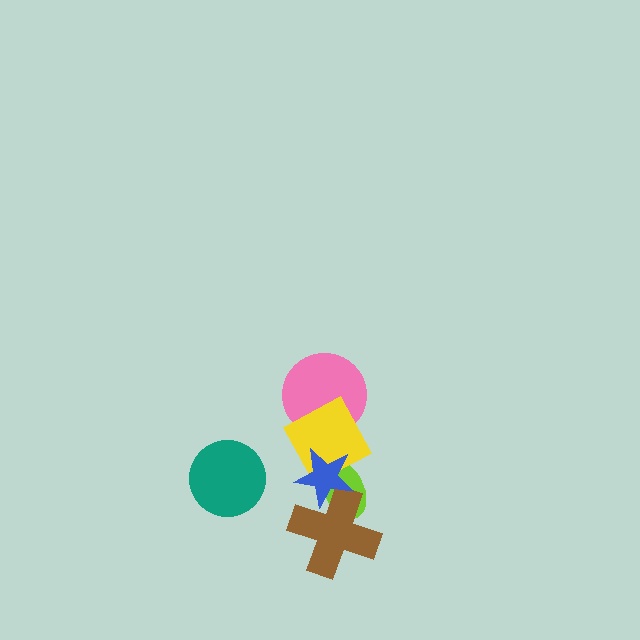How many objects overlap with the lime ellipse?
3 objects overlap with the lime ellipse.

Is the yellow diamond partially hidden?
Yes, it is partially covered by another shape.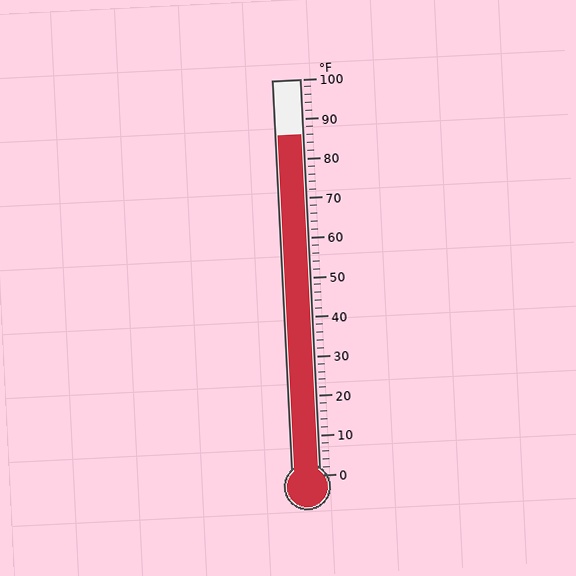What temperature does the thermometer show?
The thermometer shows approximately 86°F.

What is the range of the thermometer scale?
The thermometer scale ranges from 0°F to 100°F.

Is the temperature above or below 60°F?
The temperature is above 60°F.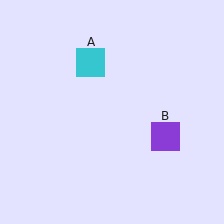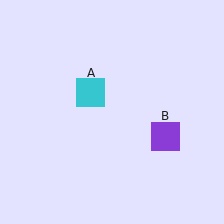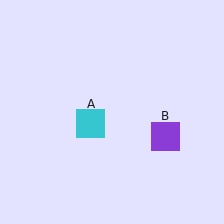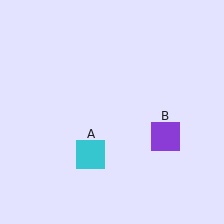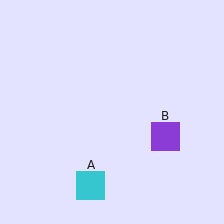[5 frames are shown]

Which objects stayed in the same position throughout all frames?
Purple square (object B) remained stationary.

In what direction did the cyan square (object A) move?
The cyan square (object A) moved down.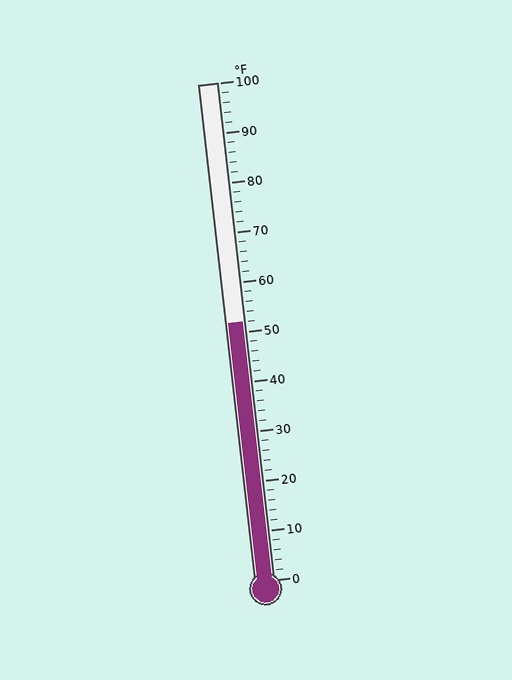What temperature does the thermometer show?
The thermometer shows approximately 52°F.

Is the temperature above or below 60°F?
The temperature is below 60°F.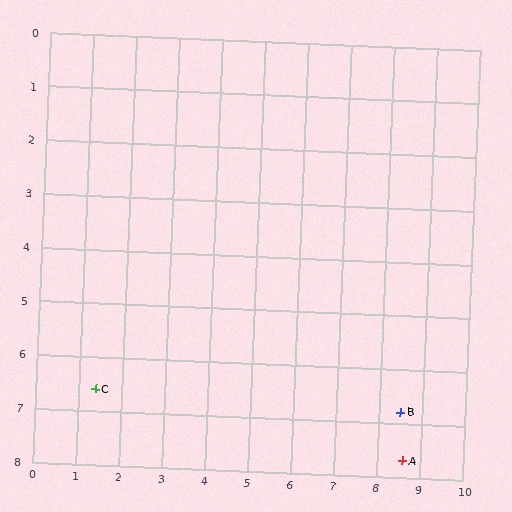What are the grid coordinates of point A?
Point A is at approximately (8.6, 7.7).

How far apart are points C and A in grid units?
Points C and A are about 7.3 grid units apart.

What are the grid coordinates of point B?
Point B is at approximately (8.5, 6.8).